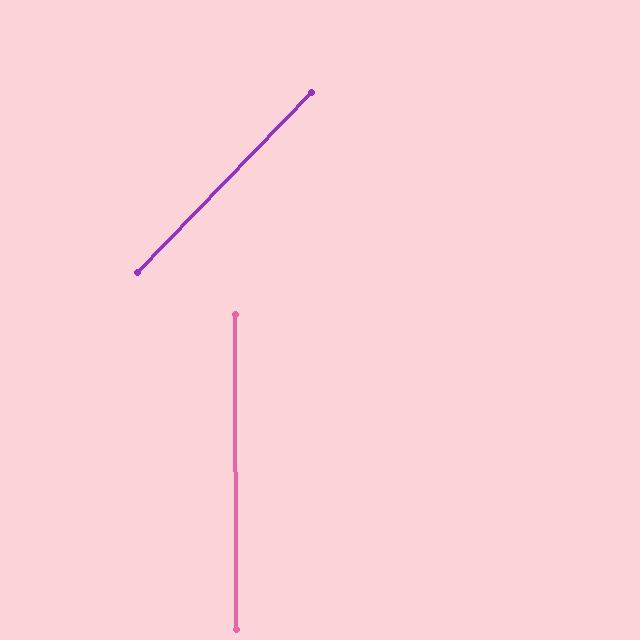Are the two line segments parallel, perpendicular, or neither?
Neither parallel nor perpendicular — they differ by about 44°.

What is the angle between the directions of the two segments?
Approximately 44 degrees.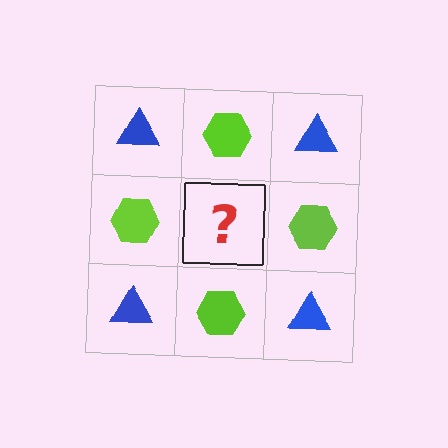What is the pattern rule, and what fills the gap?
The rule is that it alternates blue triangle and lime hexagon in a checkerboard pattern. The gap should be filled with a blue triangle.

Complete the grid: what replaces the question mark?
The question mark should be replaced with a blue triangle.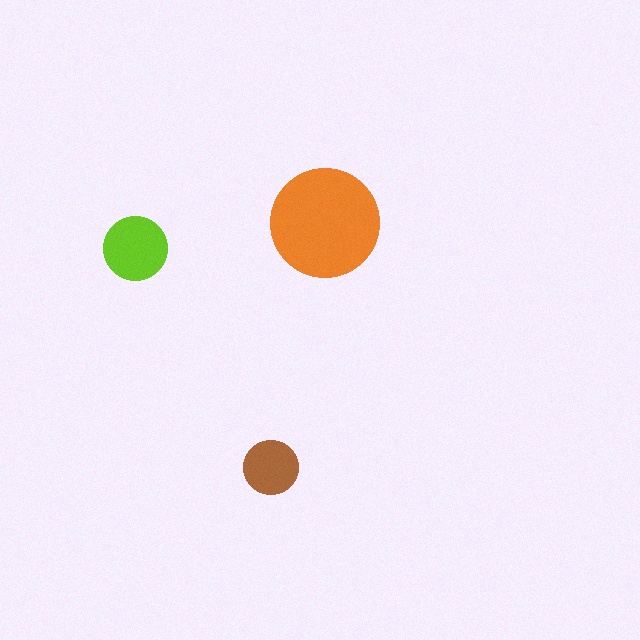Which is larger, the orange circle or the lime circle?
The orange one.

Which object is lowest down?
The brown circle is bottommost.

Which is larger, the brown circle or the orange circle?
The orange one.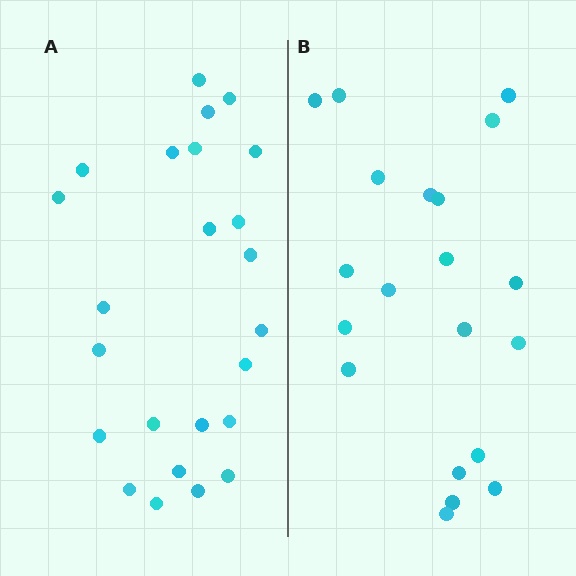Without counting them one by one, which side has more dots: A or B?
Region A (the left region) has more dots.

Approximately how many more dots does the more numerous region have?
Region A has about 4 more dots than region B.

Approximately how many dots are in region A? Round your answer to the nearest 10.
About 20 dots. (The exact count is 24, which rounds to 20.)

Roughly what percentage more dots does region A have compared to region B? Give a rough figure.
About 20% more.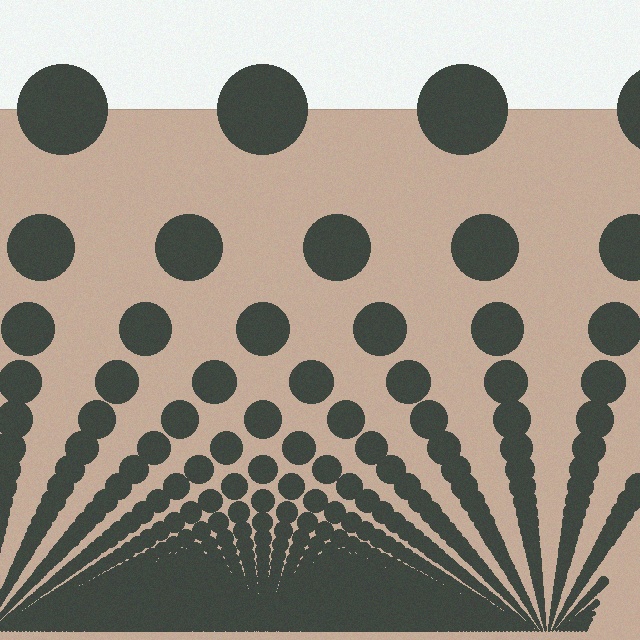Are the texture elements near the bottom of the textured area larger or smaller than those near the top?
Smaller. The gradient is inverted — elements near the bottom are smaller and denser.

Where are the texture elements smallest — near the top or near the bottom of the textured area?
Near the bottom.